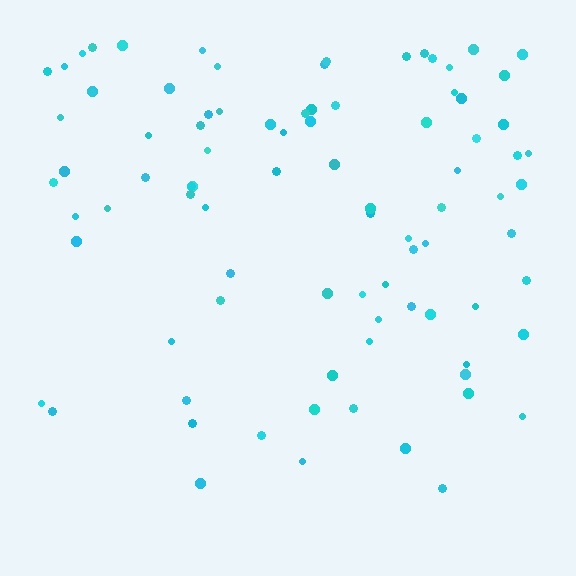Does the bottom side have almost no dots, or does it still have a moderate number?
Still a moderate number, just noticeably fewer than the top.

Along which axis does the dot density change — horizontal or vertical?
Vertical.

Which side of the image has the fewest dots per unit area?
The bottom.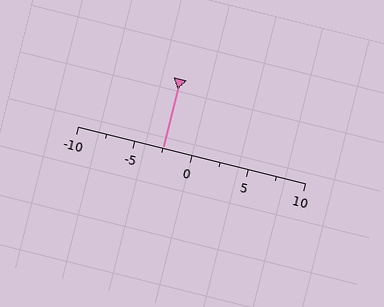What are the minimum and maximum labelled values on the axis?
The axis runs from -10 to 10.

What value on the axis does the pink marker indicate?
The marker indicates approximately -2.5.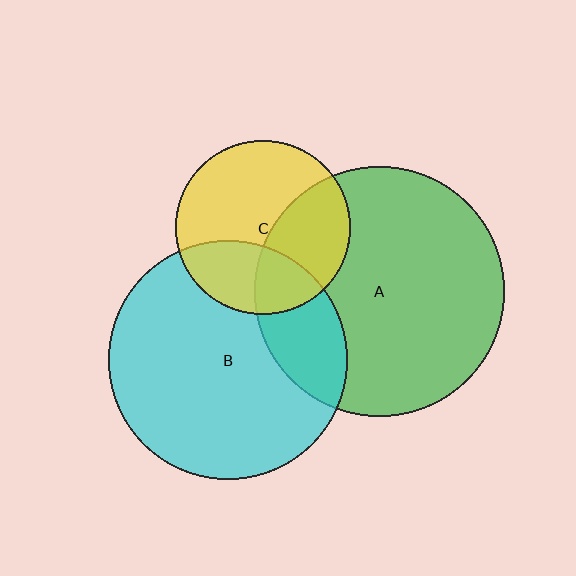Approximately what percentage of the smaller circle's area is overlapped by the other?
Approximately 20%.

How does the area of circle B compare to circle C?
Approximately 1.9 times.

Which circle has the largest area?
Circle A (green).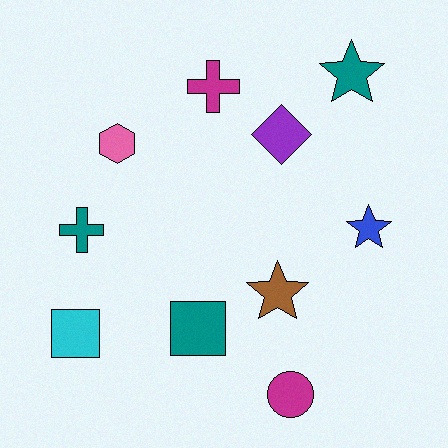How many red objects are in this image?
There are no red objects.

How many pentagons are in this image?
There are no pentagons.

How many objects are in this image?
There are 10 objects.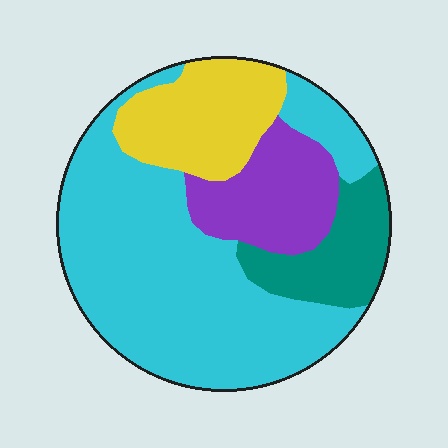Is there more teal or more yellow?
Yellow.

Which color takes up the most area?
Cyan, at roughly 55%.